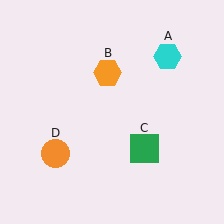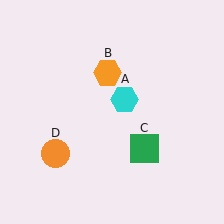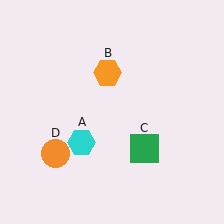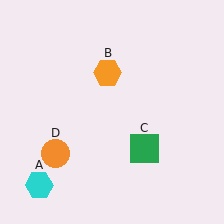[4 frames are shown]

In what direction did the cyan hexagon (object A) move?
The cyan hexagon (object A) moved down and to the left.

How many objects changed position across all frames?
1 object changed position: cyan hexagon (object A).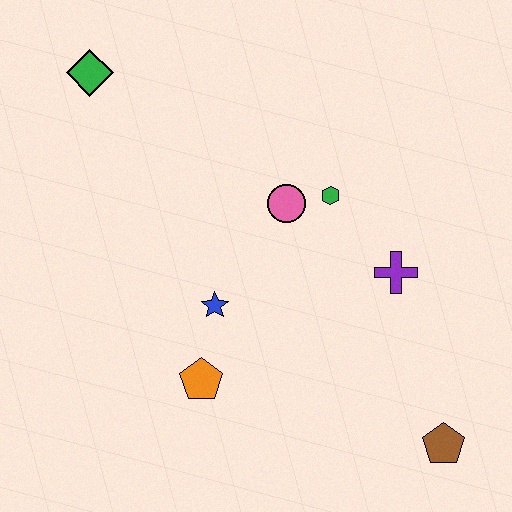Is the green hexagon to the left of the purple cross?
Yes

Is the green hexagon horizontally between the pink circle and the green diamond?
No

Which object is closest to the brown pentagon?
The purple cross is closest to the brown pentagon.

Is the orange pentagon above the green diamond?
No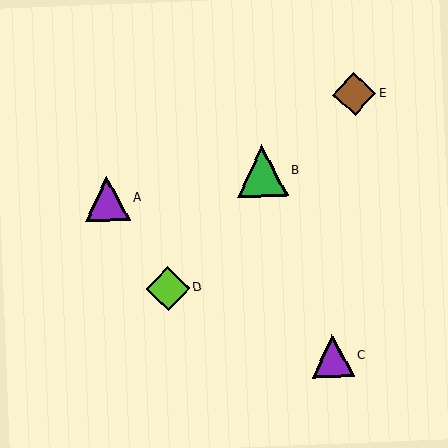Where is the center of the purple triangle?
The center of the purple triangle is at (107, 199).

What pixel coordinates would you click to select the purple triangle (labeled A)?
Click at (107, 199) to select the purple triangle A.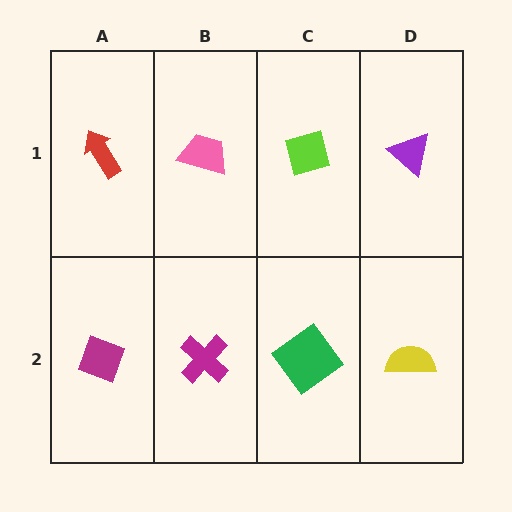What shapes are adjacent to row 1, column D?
A yellow semicircle (row 2, column D), a lime diamond (row 1, column C).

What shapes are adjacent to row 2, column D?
A purple triangle (row 1, column D), a green diamond (row 2, column C).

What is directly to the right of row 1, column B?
A lime diamond.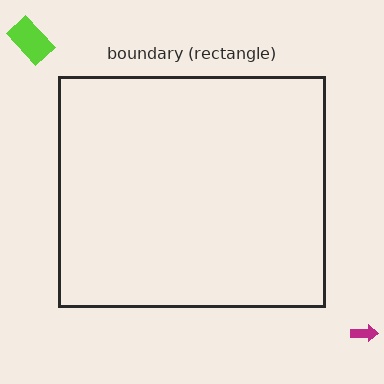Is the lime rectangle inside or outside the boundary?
Outside.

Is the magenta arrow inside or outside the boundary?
Outside.